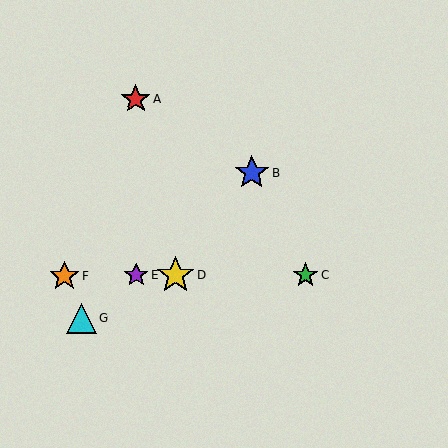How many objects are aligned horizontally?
4 objects (C, D, E, F) are aligned horizontally.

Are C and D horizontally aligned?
Yes, both are at y≈275.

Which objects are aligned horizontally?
Objects C, D, E, F are aligned horizontally.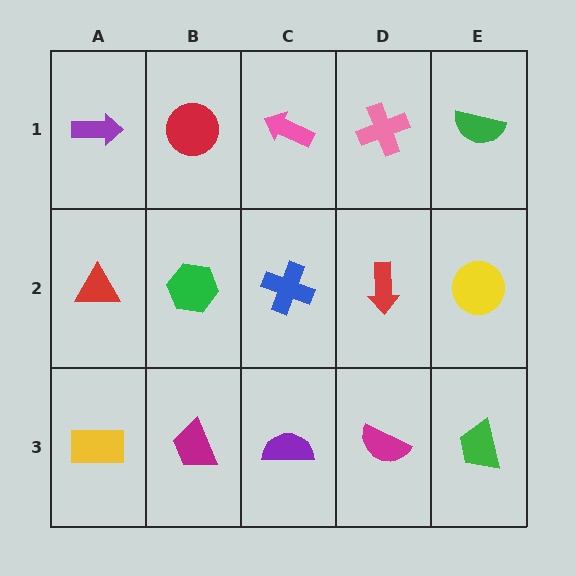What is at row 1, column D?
A pink cross.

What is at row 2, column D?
A red arrow.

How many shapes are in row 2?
5 shapes.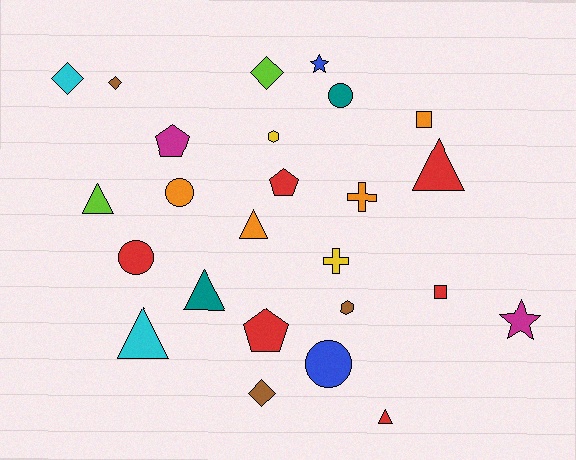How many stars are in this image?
There are 2 stars.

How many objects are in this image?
There are 25 objects.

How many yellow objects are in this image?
There are 2 yellow objects.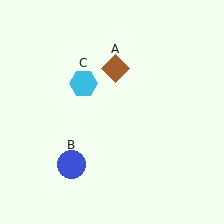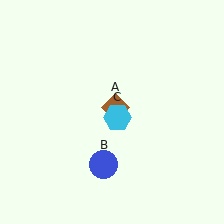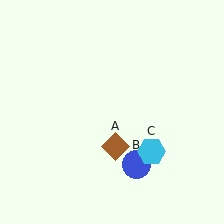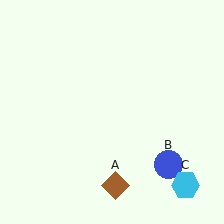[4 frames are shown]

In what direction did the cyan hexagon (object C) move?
The cyan hexagon (object C) moved down and to the right.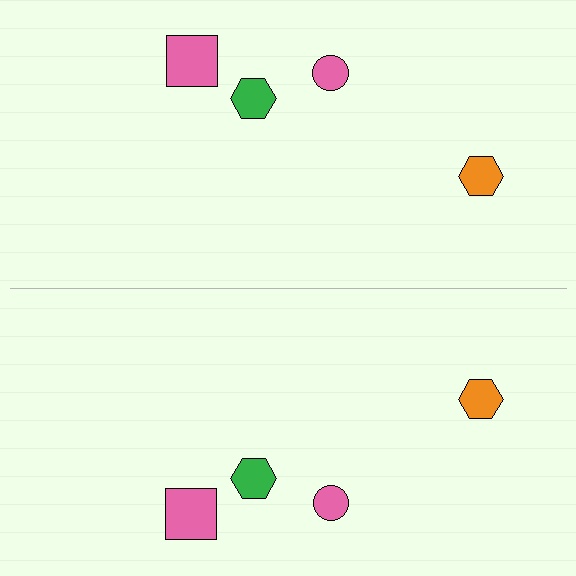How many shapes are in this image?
There are 8 shapes in this image.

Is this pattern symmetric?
Yes, this pattern has bilateral (reflection) symmetry.